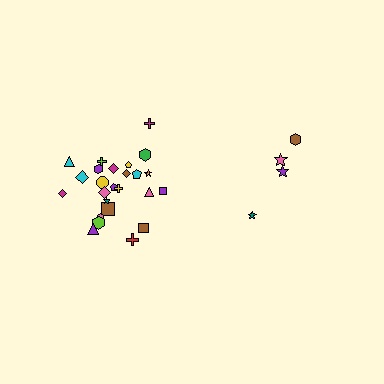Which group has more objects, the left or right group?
The left group.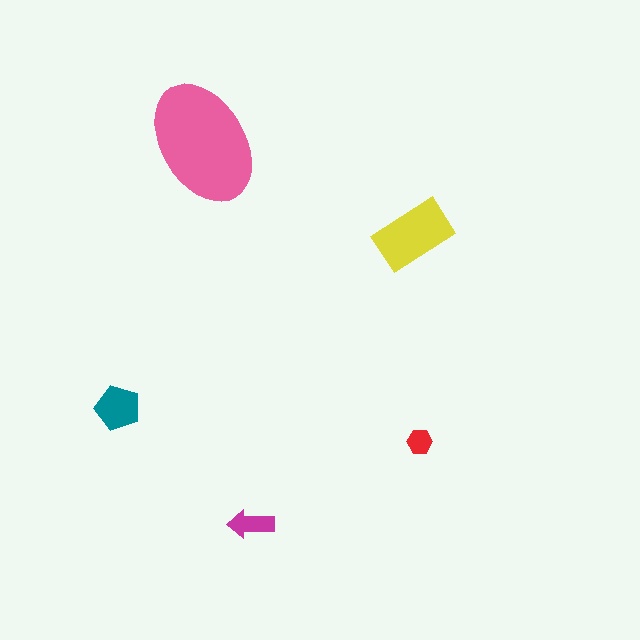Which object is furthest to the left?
The teal pentagon is leftmost.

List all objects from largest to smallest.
The pink ellipse, the yellow rectangle, the teal pentagon, the magenta arrow, the red hexagon.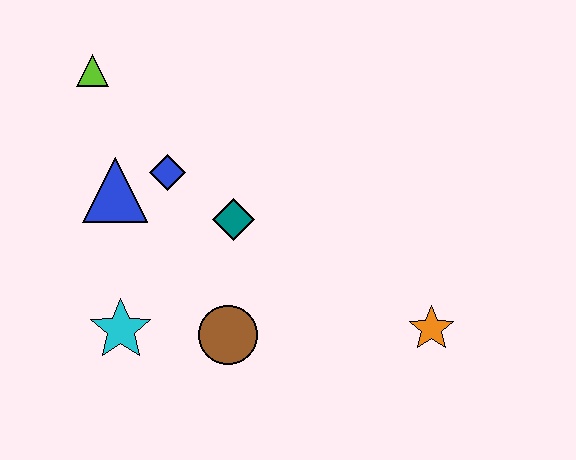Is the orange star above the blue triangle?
No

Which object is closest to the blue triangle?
The blue diamond is closest to the blue triangle.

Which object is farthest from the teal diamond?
The orange star is farthest from the teal diamond.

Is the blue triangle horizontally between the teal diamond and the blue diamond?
No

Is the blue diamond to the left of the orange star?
Yes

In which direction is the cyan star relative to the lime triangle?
The cyan star is below the lime triangle.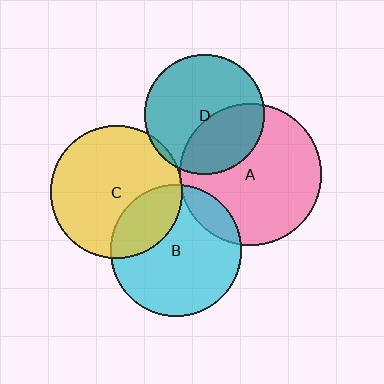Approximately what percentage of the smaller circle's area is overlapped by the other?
Approximately 5%.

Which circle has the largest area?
Circle A (pink).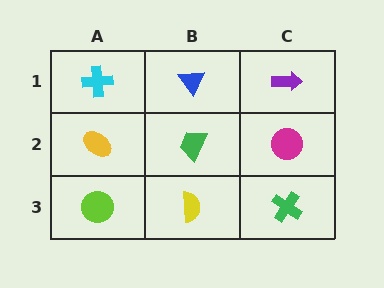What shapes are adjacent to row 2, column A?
A cyan cross (row 1, column A), a lime circle (row 3, column A), a green trapezoid (row 2, column B).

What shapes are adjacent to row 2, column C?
A purple arrow (row 1, column C), a green cross (row 3, column C), a green trapezoid (row 2, column B).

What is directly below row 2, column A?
A lime circle.